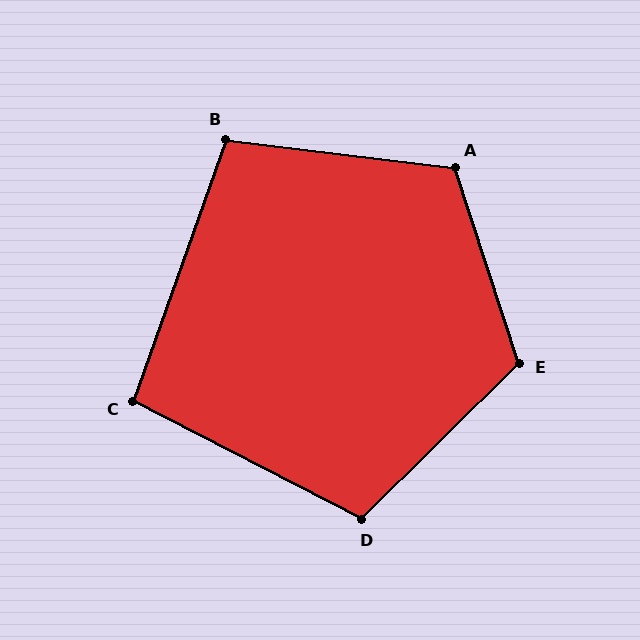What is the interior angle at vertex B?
Approximately 102 degrees (obtuse).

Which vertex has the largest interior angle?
E, at approximately 117 degrees.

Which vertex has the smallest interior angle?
C, at approximately 98 degrees.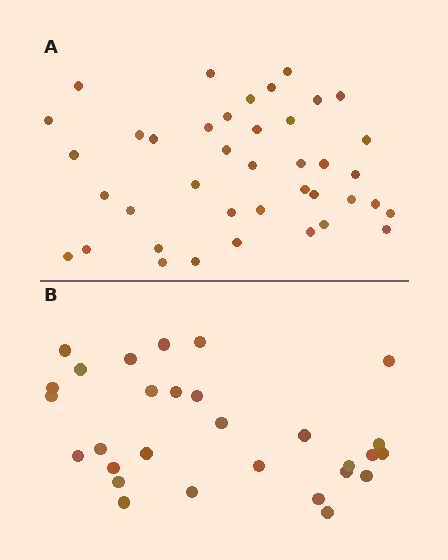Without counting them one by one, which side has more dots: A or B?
Region A (the top region) has more dots.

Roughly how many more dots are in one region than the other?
Region A has roughly 12 or so more dots than region B.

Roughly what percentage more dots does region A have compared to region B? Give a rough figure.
About 40% more.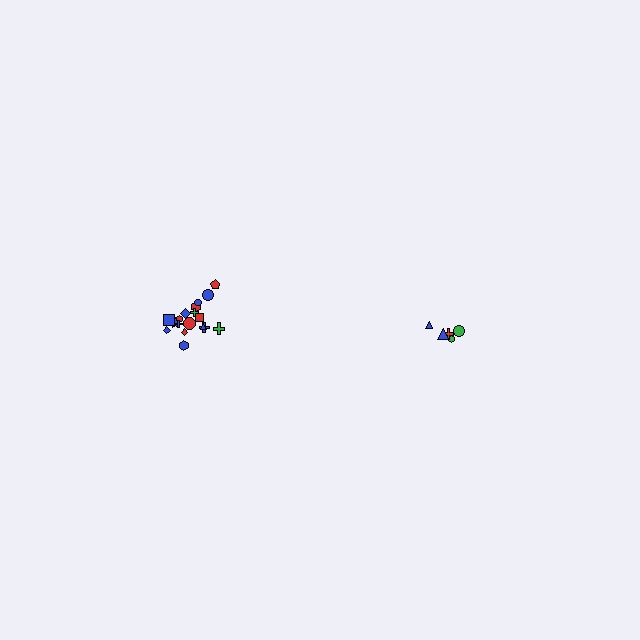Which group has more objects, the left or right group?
The left group.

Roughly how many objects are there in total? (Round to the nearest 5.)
Roughly 25 objects in total.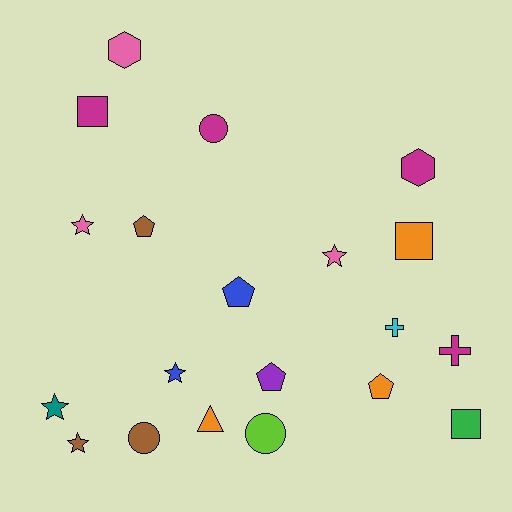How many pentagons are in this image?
There are 4 pentagons.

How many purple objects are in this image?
There is 1 purple object.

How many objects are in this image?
There are 20 objects.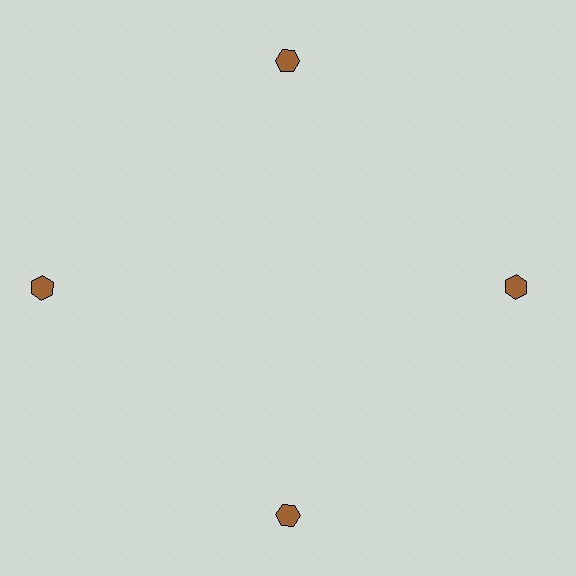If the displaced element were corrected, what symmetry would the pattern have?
It would have 4-fold rotational symmetry — the pattern would map onto itself every 90 degrees.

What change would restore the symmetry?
The symmetry would be restored by moving it inward, back onto the ring so that all 4 hexagons sit at equal angles and equal distance from the center.